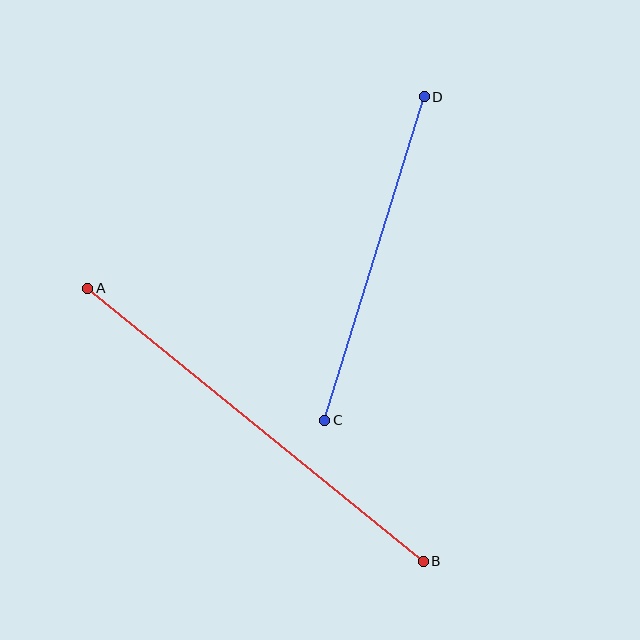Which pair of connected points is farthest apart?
Points A and B are farthest apart.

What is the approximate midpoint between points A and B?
The midpoint is at approximately (256, 425) pixels.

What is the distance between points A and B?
The distance is approximately 432 pixels.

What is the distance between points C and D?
The distance is approximately 338 pixels.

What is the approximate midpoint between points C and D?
The midpoint is at approximately (374, 259) pixels.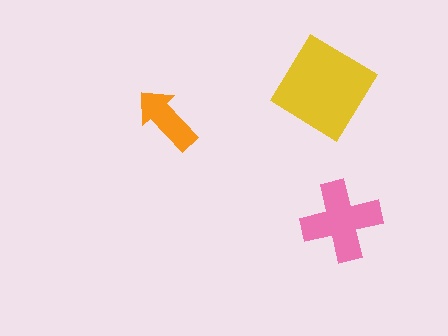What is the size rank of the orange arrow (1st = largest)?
3rd.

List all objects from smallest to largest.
The orange arrow, the pink cross, the yellow diamond.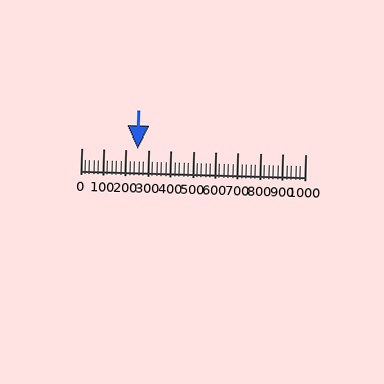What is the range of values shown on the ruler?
The ruler shows values from 0 to 1000.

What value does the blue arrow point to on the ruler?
The blue arrow points to approximately 254.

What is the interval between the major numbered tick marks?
The major tick marks are spaced 100 units apart.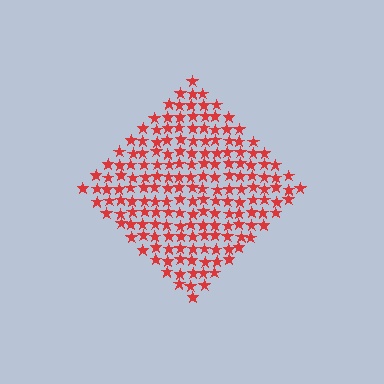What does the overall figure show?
The overall figure shows a diamond.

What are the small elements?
The small elements are stars.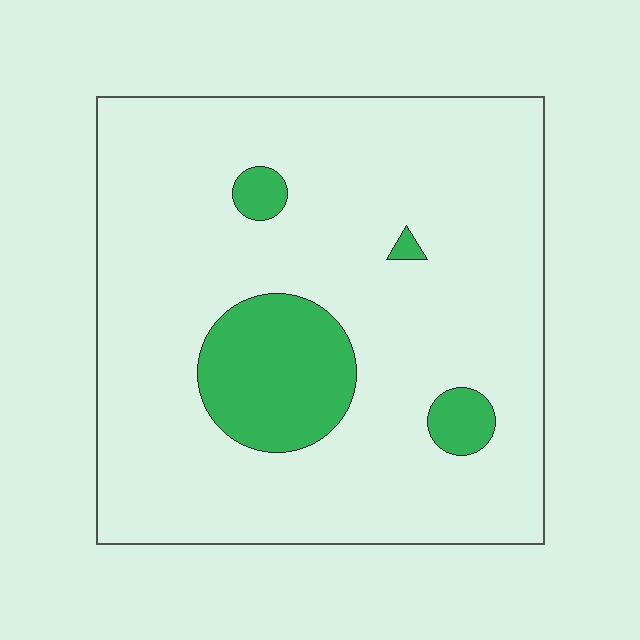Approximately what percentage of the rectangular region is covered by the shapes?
Approximately 15%.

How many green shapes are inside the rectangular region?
4.